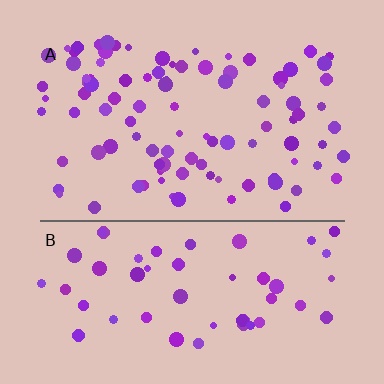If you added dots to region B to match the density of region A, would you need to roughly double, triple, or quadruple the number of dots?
Approximately double.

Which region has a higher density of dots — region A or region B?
A (the top).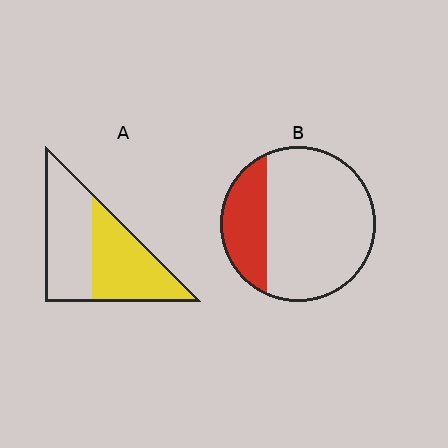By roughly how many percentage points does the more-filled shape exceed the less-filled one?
By roughly 25 percentage points (A over B).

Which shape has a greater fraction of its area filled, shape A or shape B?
Shape A.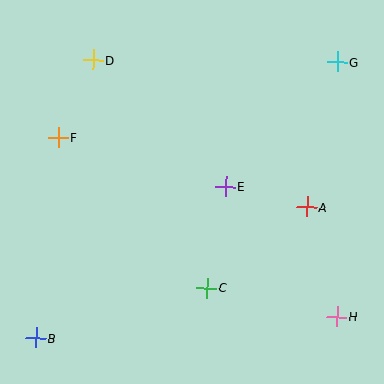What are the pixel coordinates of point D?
Point D is at (93, 60).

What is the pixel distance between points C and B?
The distance between C and B is 178 pixels.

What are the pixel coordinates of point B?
Point B is at (36, 338).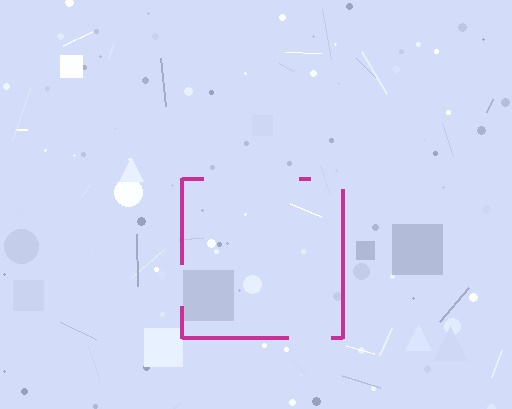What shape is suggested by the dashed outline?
The dashed outline suggests a square.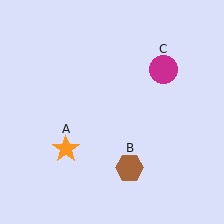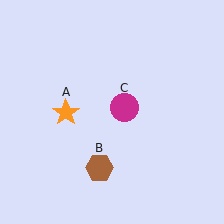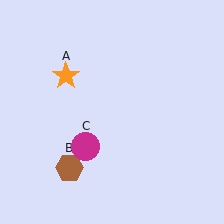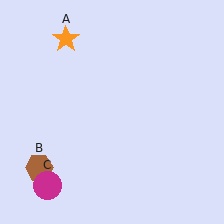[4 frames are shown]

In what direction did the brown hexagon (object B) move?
The brown hexagon (object B) moved left.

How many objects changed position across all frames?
3 objects changed position: orange star (object A), brown hexagon (object B), magenta circle (object C).